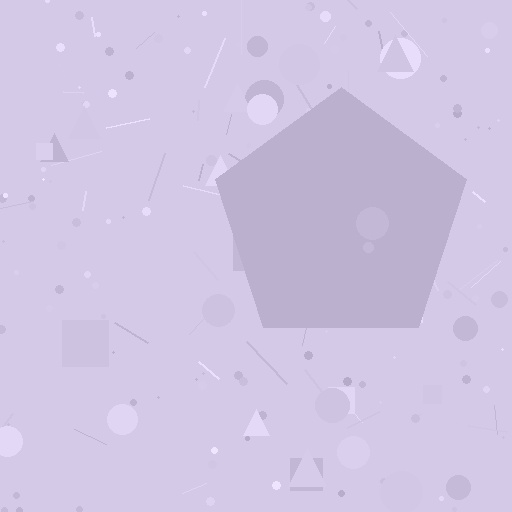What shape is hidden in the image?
A pentagon is hidden in the image.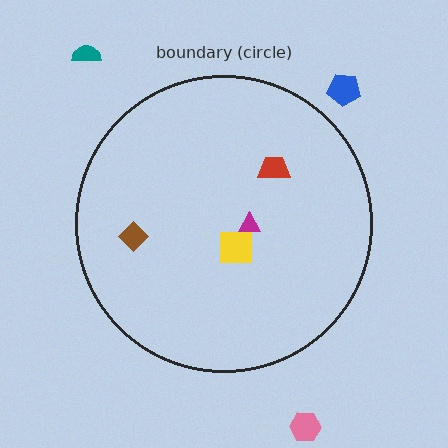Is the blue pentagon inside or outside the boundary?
Outside.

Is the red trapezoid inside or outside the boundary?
Inside.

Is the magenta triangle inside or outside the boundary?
Inside.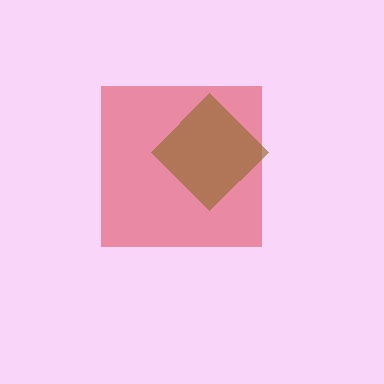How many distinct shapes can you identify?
There are 2 distinct shapes: a red square, a brown diamond.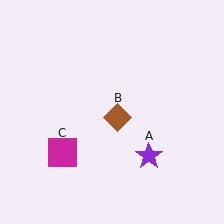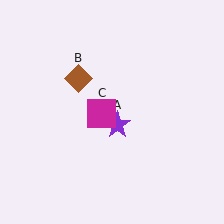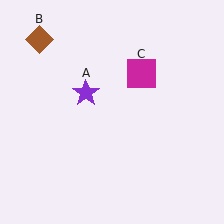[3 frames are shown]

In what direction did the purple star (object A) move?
The purple star (object A) moved up and to the left.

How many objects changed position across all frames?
3 objects changed position: purple star (object A), brown diamond (object B), magenta square (object C).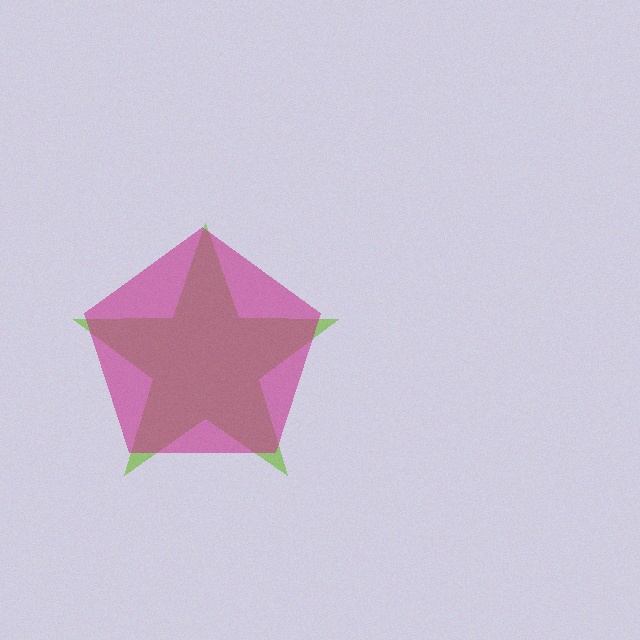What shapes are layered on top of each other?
The layered shapes are: a lime star, a magenta pentagon.